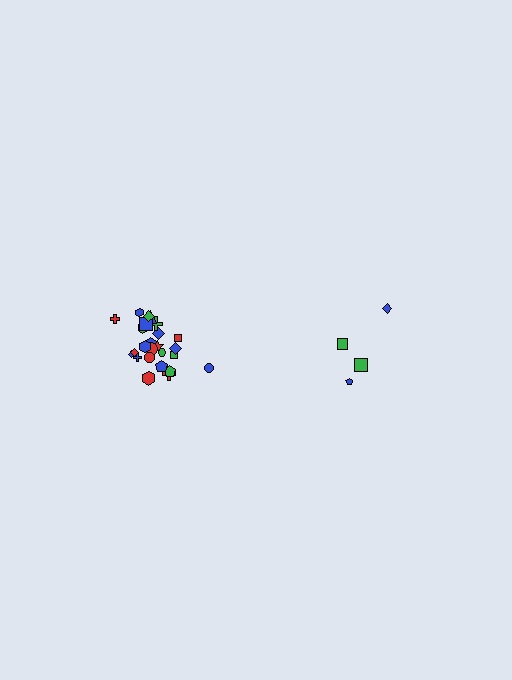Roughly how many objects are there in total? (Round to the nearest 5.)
Roughly 30 objects in total.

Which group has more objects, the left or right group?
The left group.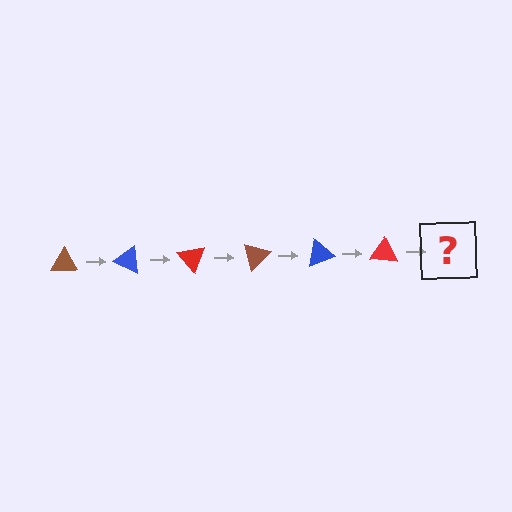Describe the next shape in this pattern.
It should be a brown triangle, rotated 150 degrees from the start.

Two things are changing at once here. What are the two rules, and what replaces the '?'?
The two rules are that it rotates 25 degrees each step and the color cycles through brown, blue, and red. The '?' should be a brown triangle, rotated 150 degrees from the start.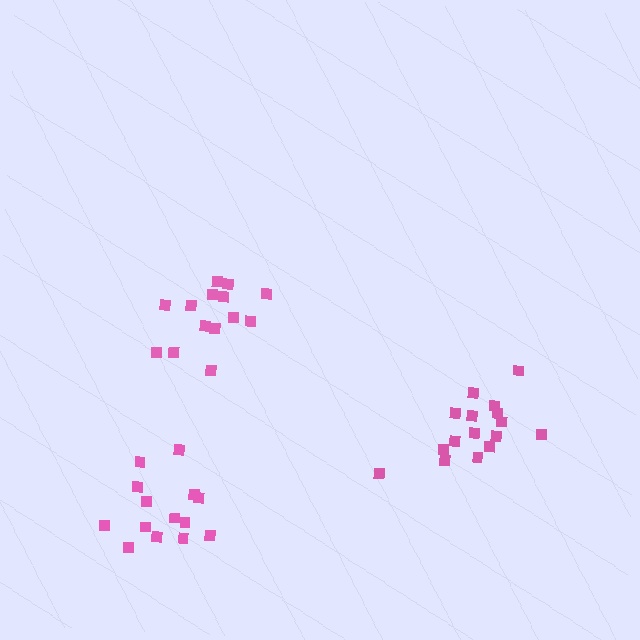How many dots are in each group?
Group 1: 14 dots, Group 2: 14 dots, Group 3: 16 dots (44 total).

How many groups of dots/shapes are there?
There are 3 groups.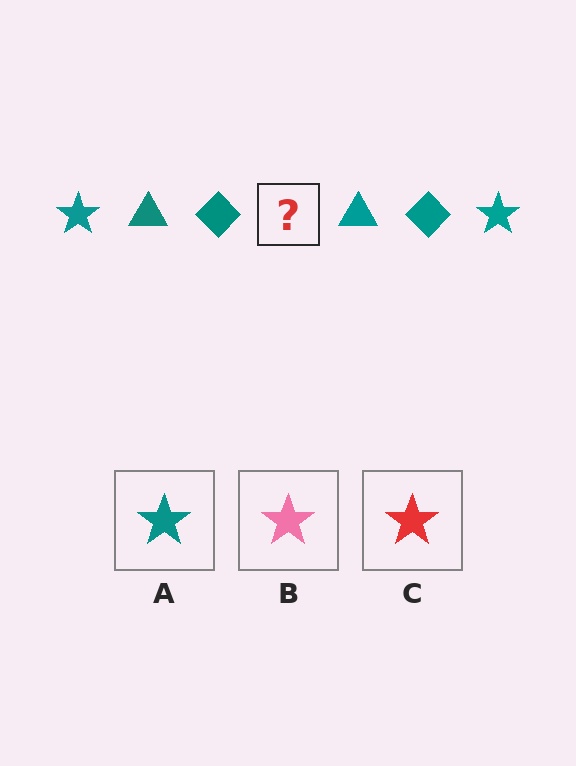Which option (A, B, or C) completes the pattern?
A.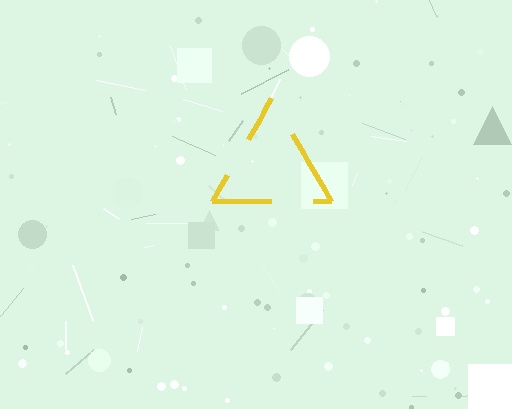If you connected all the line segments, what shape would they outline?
They would outline a triangle.